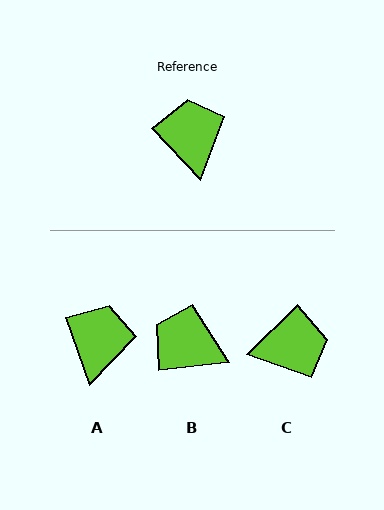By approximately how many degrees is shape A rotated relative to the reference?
Approximately 24 degrees clockwise.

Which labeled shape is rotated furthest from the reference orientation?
C, about 89 degrees away.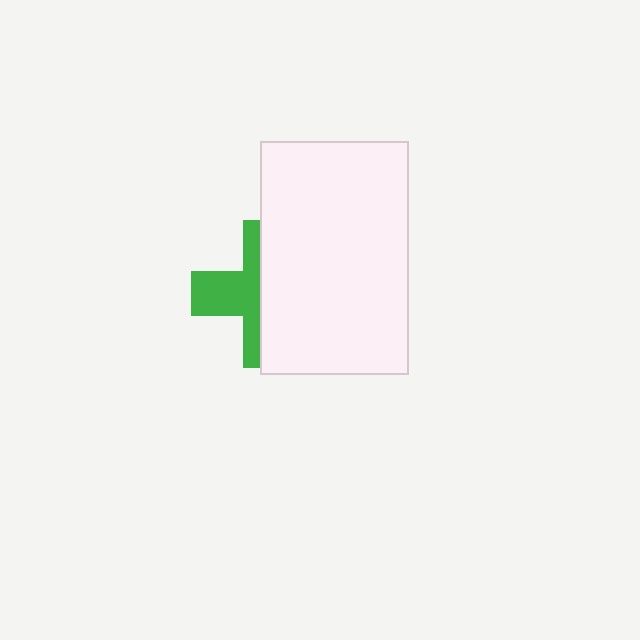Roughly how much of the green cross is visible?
A small part of it is visible (roughly 42%).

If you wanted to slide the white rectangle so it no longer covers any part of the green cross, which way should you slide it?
Slide it right — that is the most direct way to separate the two shapes.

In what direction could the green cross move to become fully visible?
The green cross could move left. That would shift it out from behind the white rectangle entirely.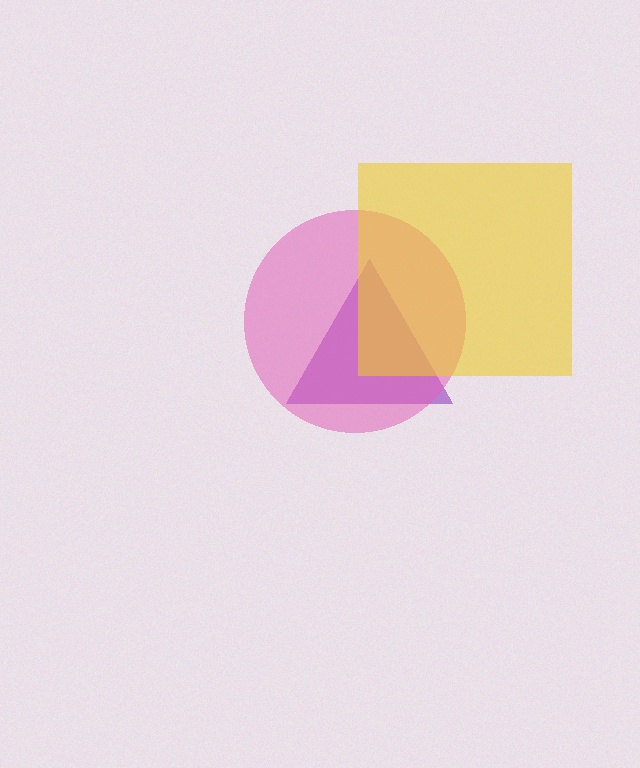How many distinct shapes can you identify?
There are 3 distinct shapes: a purple triangle, a pink circle, a yellow square.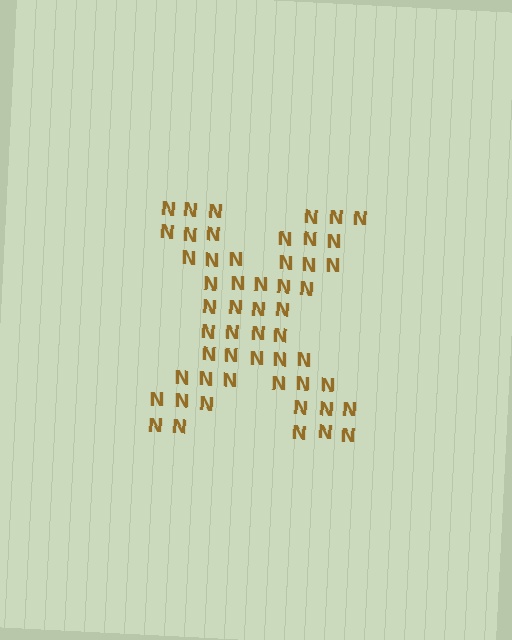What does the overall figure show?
The overall figure shows the letter X.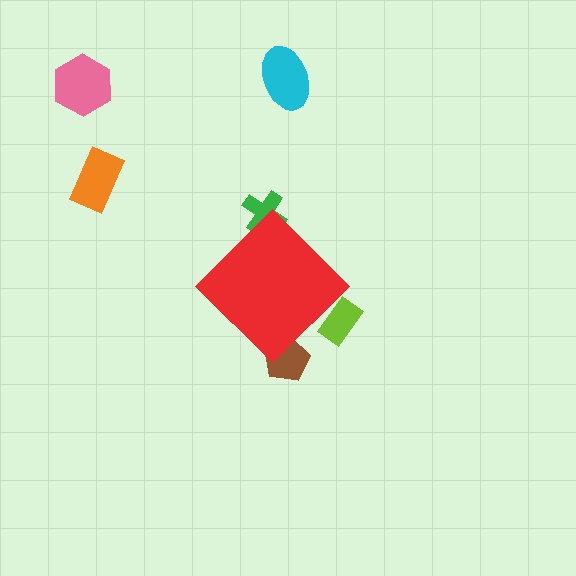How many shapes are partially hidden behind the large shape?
3 shapes are partially hidden.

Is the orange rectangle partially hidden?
No, the orange rectangle is fully visible.